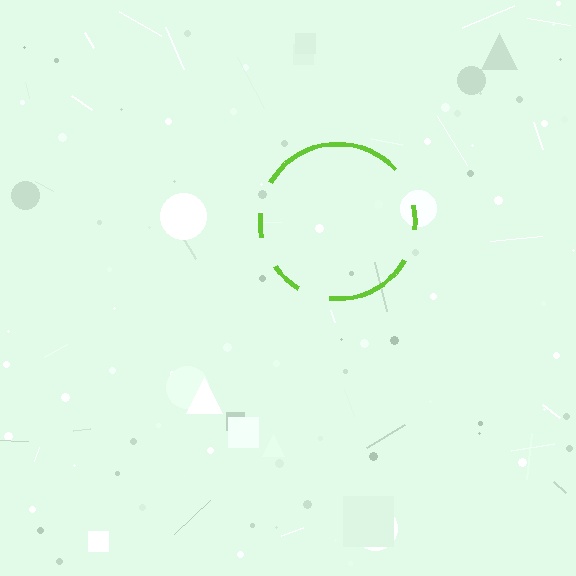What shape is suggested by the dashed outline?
The dashed outline suggests a circle.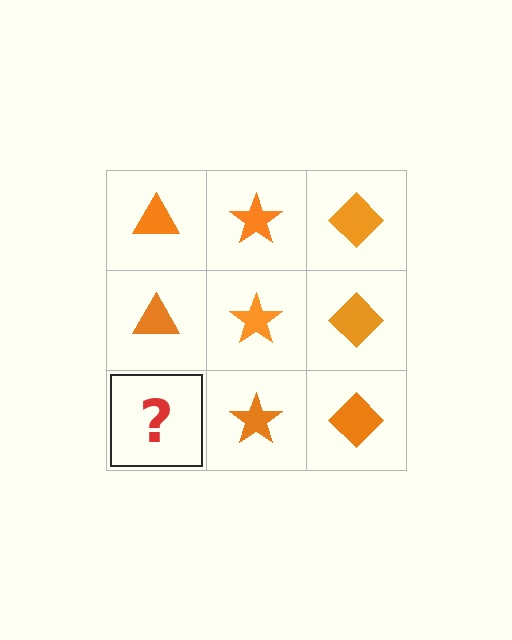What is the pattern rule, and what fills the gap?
The rule is that each column has a consistent shape. The gap should be filled with an orange triangle.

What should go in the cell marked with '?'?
The missing cell should contain an orange triangle.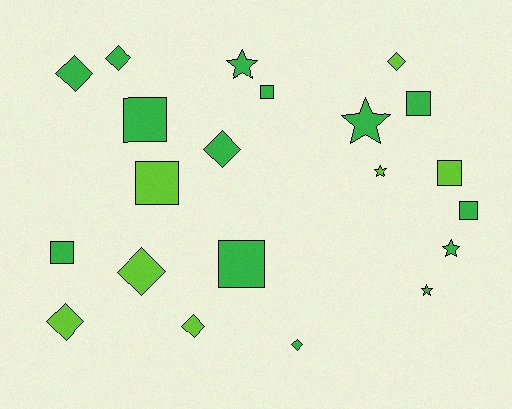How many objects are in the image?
There are 21 objects.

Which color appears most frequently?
Green, with 14 objects.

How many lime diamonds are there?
There are 4 lime diamonds.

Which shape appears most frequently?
Square, with 8 objects.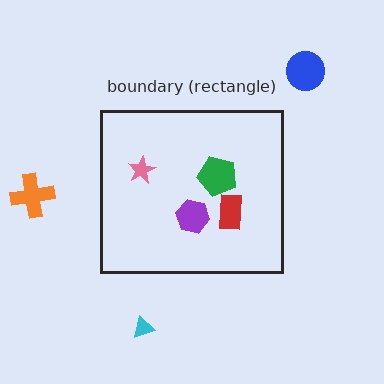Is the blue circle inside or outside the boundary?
Outside.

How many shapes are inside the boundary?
4 inside, 3 outside.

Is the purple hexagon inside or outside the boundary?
Inside.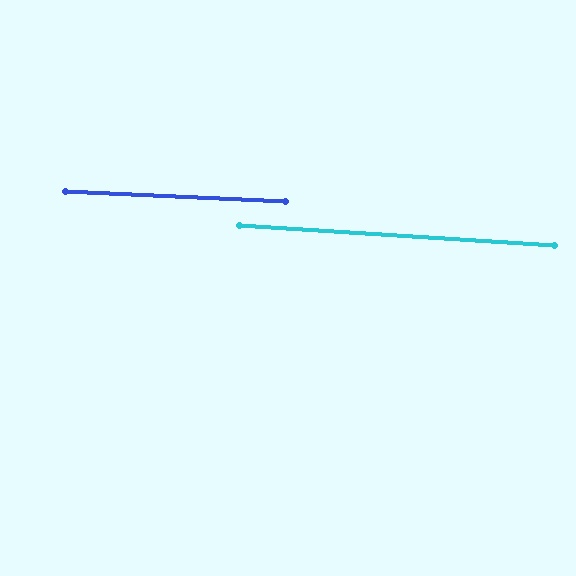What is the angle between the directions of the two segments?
Approximately 1 degree.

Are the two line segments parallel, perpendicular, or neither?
Parallel — their directions differ by only 1.0°.